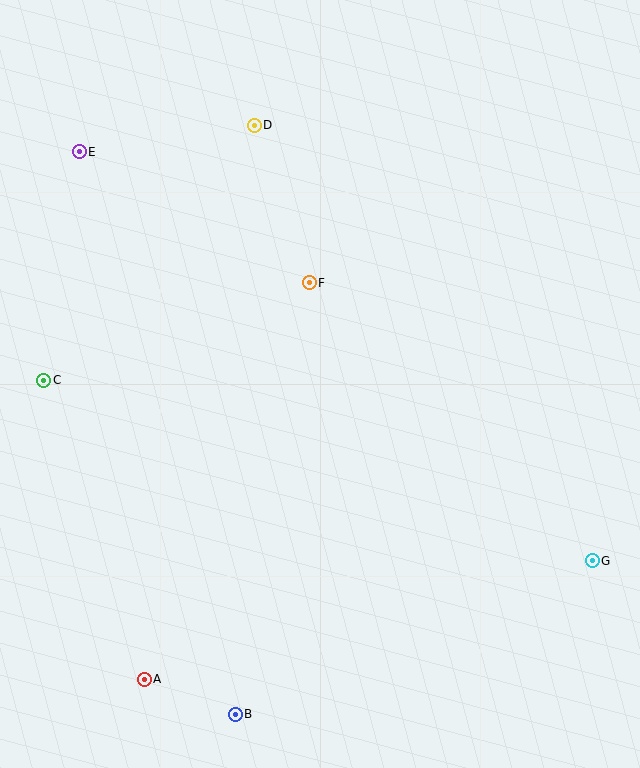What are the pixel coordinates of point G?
Point G is at (592, 561).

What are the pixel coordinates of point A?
Point A is at (144, 679).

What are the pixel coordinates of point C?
Point C is at (44, 380).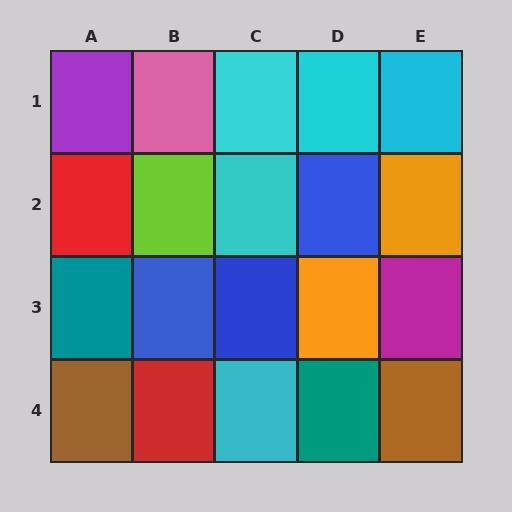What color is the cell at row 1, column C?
Cyan.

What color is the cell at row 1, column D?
Cyan.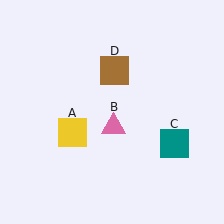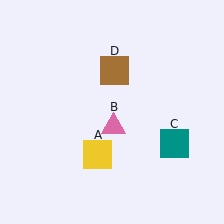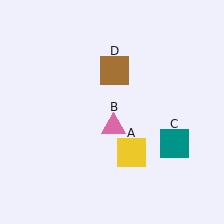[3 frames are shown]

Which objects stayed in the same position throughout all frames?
Pink triangle (object B) and teal square (object C) and brown square (object D) remained stationary.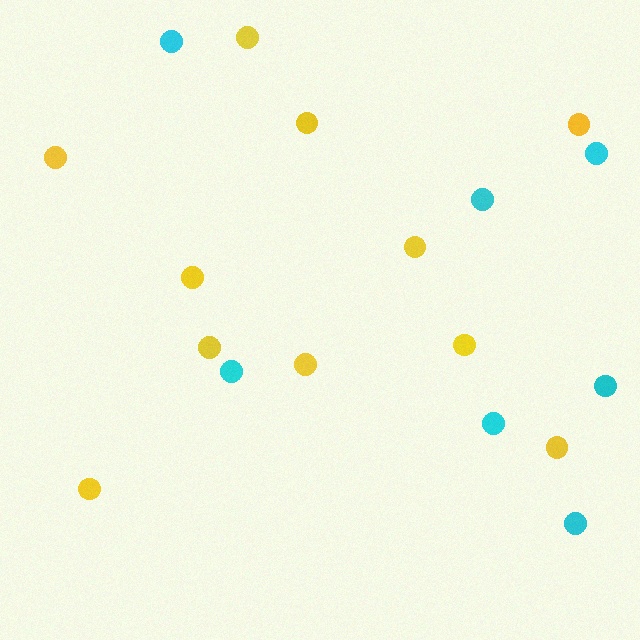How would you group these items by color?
There are 2 groups: one group of cyan circles (7) and one group of yellow circles (11).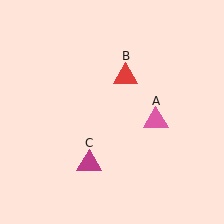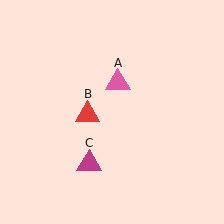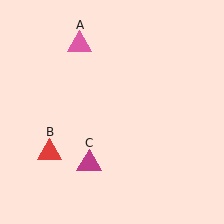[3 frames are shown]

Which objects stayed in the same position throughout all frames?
Magenta triangle (object C) remained stationary.